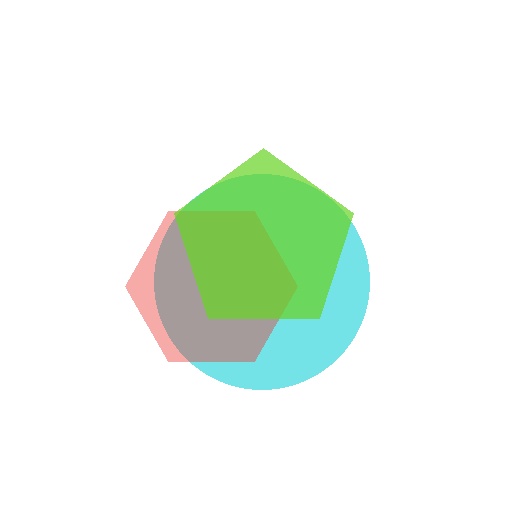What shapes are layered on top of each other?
The layered shapes are: a cyan circle, a red hexagon, a lime pentagon.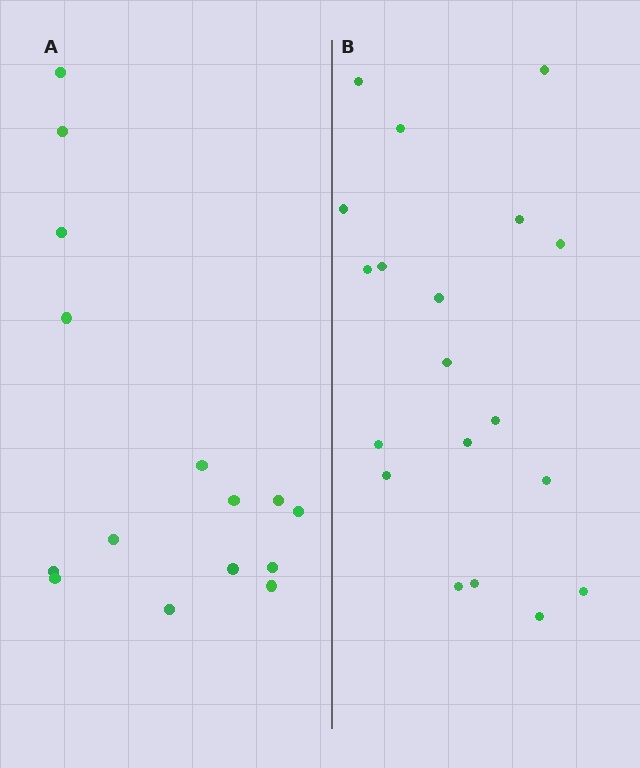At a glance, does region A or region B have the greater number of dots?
Region B (the right region) has more dots.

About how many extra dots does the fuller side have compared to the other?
Region B has about 4 more dots than region A.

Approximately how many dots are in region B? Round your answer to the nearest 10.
About 20 dots. (The exact count is 19, which rounds to 20.)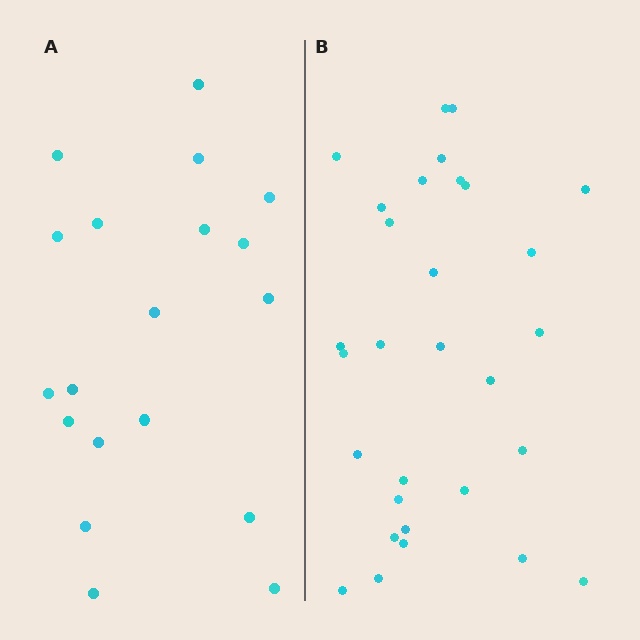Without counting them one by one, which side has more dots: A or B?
Region B (the right region) has more dots.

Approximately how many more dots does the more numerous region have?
Region B has roughly 12 or so more dots than region A.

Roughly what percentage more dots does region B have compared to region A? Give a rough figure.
About 60% more.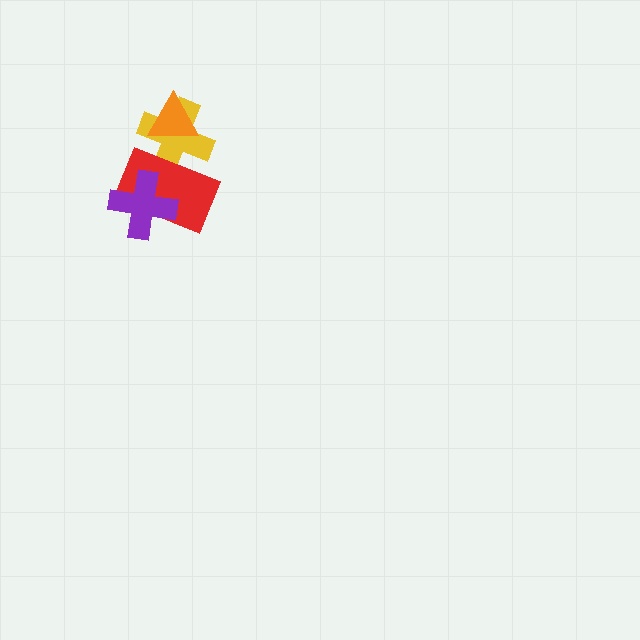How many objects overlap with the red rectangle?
2 objects overlap with the red rectangle.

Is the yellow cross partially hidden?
Yes, it is partially covered by another shape.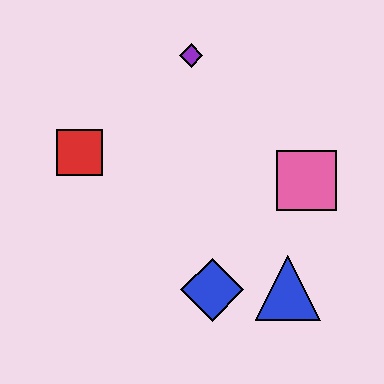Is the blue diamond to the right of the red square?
Yes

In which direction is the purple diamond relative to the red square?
The purple diamond is to the right of the red square.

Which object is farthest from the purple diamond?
The blue triangle is farthest from the purple diamond.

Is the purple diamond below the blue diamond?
No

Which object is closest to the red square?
The purple diamond is closest to the red square.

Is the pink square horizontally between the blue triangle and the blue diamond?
No